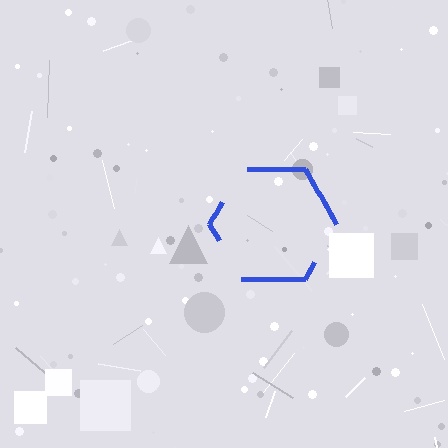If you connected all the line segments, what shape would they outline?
They would outline a hexagon.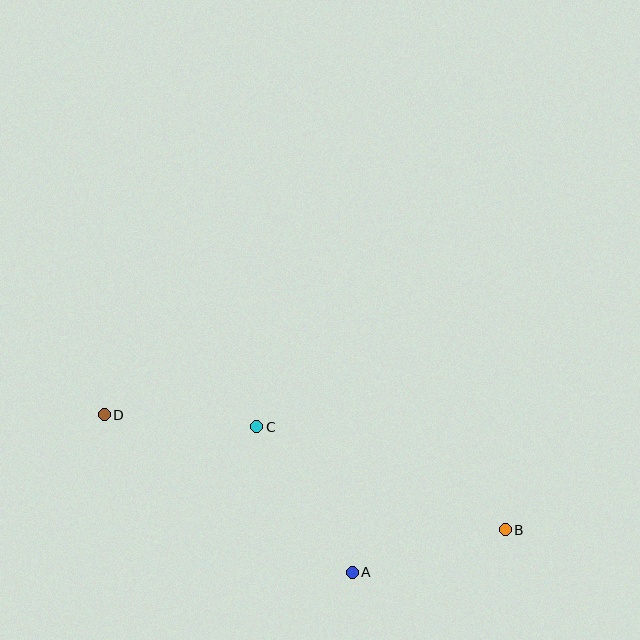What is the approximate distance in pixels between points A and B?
The distance between A and B is approximately 159 pixels.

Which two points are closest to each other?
Points C and D are closest to each other.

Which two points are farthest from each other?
Points B and D are farthest from each other.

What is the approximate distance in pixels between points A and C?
The distance between A and C is approximately 174 pixels.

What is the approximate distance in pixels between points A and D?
The distance between A and D is approximately 294 pixels.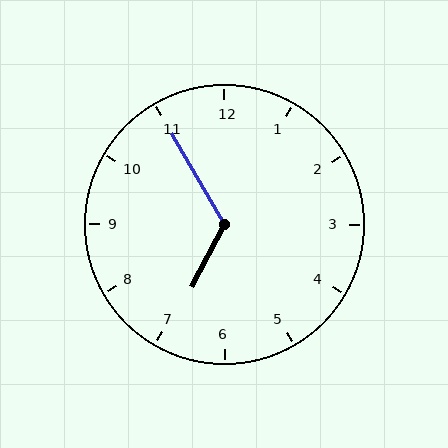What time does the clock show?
6:55.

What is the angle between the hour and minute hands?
Approximately 122 degrees.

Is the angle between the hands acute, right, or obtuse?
It is obtuse.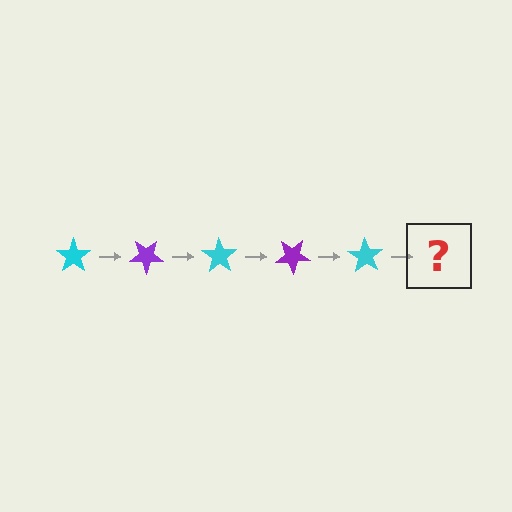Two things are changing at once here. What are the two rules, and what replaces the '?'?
The two rules are that it rotates 35 degrees each step and the color cycles through cyan and purple. The '?' should be a purple star, rotated 175 degrees from the start.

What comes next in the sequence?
The next element should be a purple star, rotated 175 degrees from the start.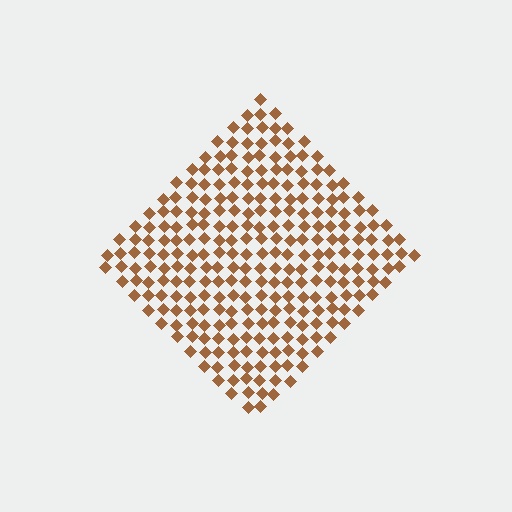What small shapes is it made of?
It is made of small diamonds.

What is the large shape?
The large shape is a diamond.